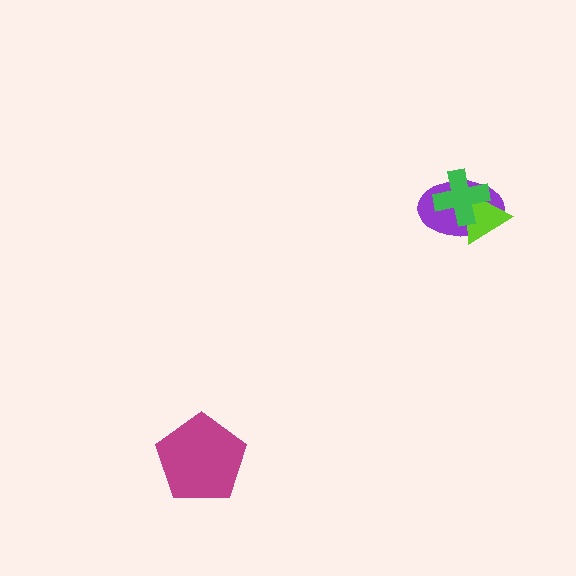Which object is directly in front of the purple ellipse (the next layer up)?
The lime triangle is directly in front of the purple ellipse.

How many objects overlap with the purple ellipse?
2 objects overlap with the purple ellipse.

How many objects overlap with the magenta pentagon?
0 objects overlap with the magenta pentagon.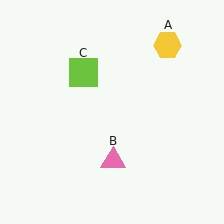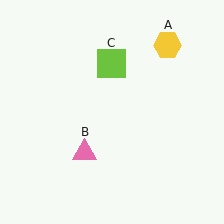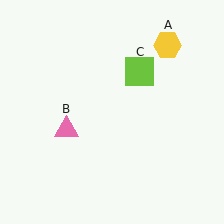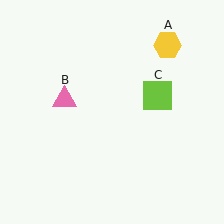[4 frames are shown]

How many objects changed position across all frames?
2 objects changed position: pink triangle (object B), lime square (object C).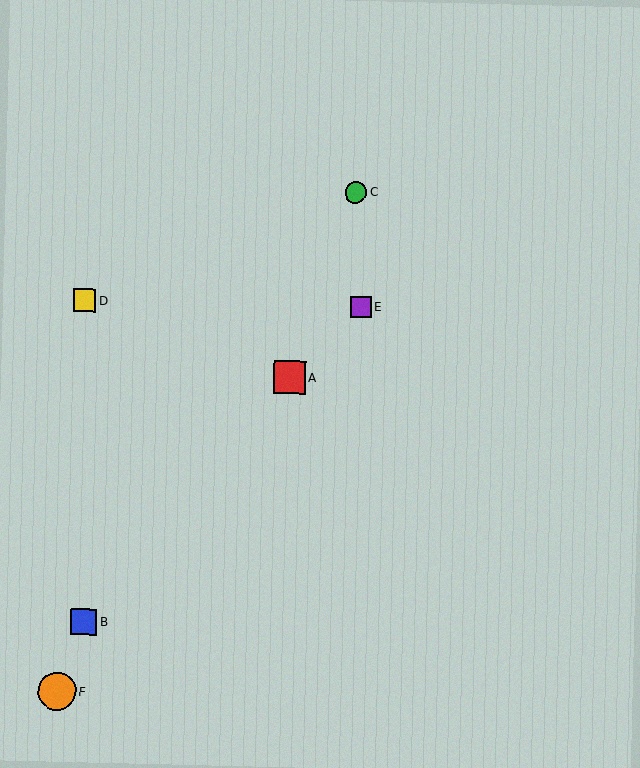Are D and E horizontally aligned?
Yes, both are at y≈300.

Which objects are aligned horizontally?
Objects D, E are aligned horizontally.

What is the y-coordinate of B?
Object B is at y≈622.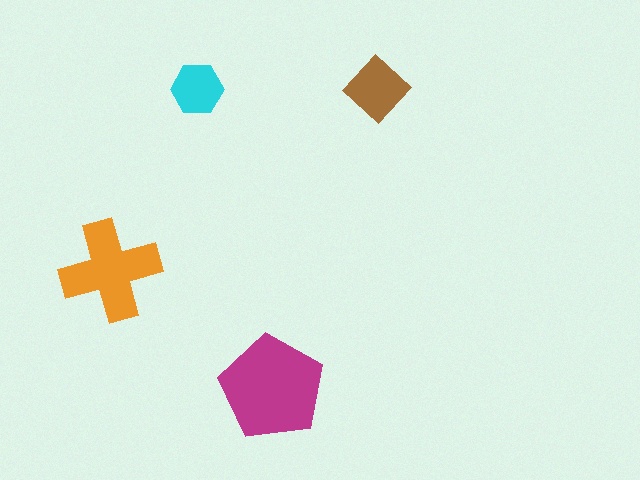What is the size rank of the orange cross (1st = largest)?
2nd.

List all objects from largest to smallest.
The magenta pentagon, the orange cross, the brown diamond, the cyan hexagon.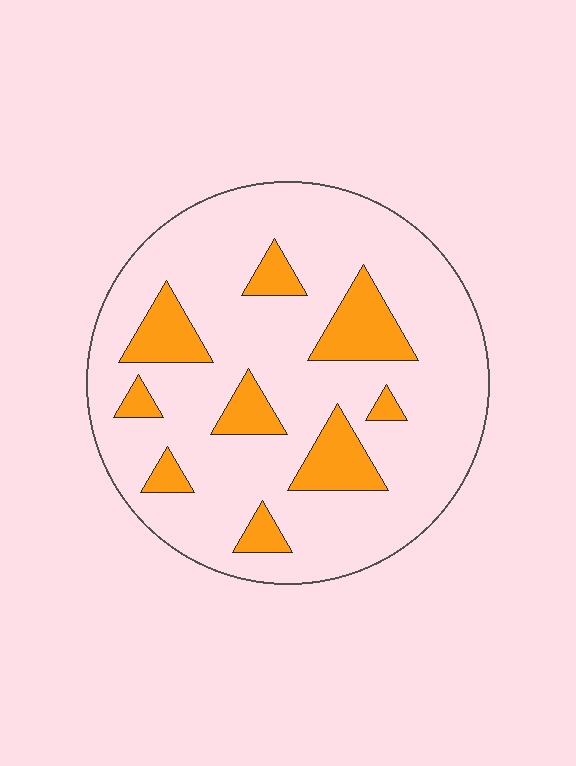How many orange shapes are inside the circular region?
9.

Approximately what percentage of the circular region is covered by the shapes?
Approximately 20%.